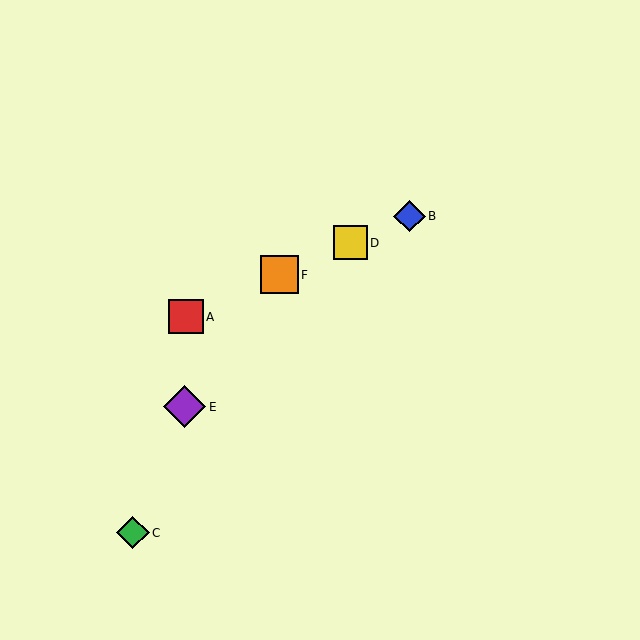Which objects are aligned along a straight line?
Objects A, B, D, F are aligned along a straight line.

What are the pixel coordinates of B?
Object B is at (409, 216).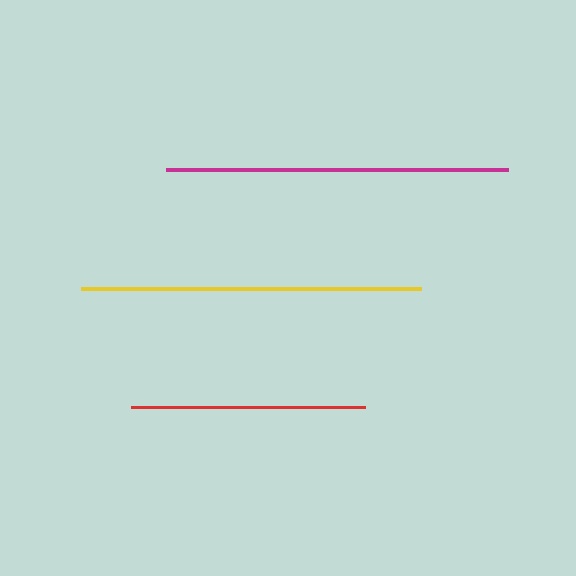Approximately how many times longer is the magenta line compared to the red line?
The magenta line is approximately 1.5 times the length of the red line.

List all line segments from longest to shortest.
From longest to shortest: magenta, yellow, red.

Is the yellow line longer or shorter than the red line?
The yellow line is longer than the red line.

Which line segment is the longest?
The magenta line is the longest at approximately 342 pixels.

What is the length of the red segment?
The red segment is approximately 235 pixels long.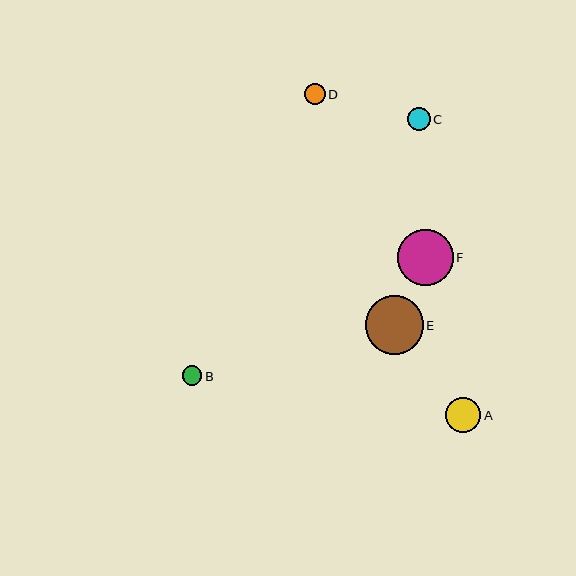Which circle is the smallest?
Circle B is the smallest with a size of approximately 20 pixels.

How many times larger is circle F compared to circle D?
Circle F is approximately 2.7 times the size of circle D.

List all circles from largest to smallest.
From largest to smallest: E, F, A, C, D, B.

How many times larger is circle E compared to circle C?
Circle E is approximately 2.6 times the size of circle C.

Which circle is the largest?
Circle E is the largest with a size of approximately 58 pixels.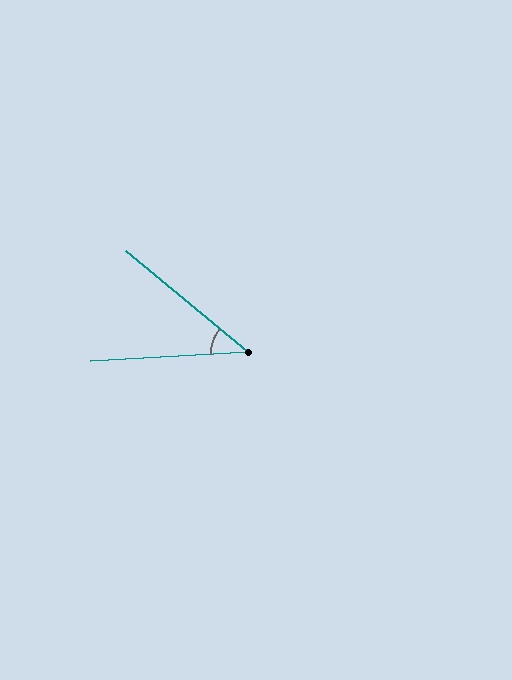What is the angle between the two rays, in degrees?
Approximately 43 degrees.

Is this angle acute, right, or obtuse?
It is acute.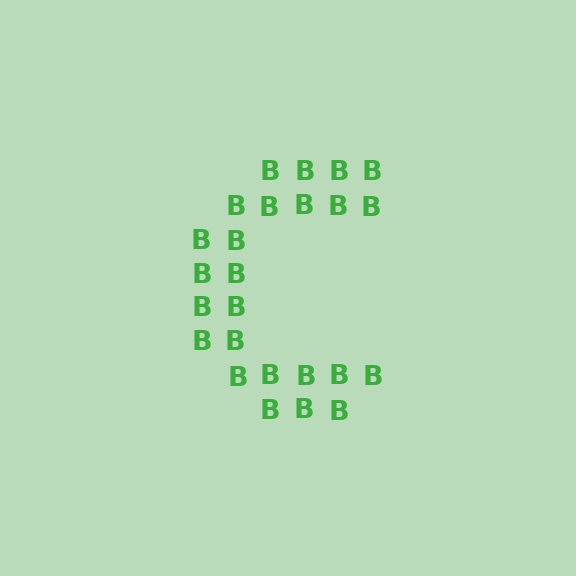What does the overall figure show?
The overall figure shows the letter C.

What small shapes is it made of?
It is made of small letter B's.